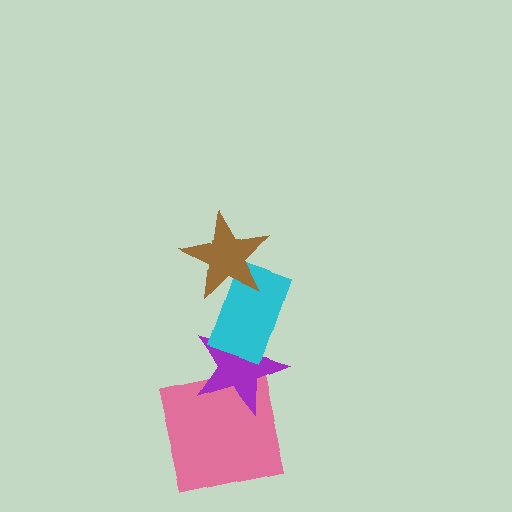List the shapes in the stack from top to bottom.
From top to bottom: the brown star, the cyan rectangle, the purple star, the pink square.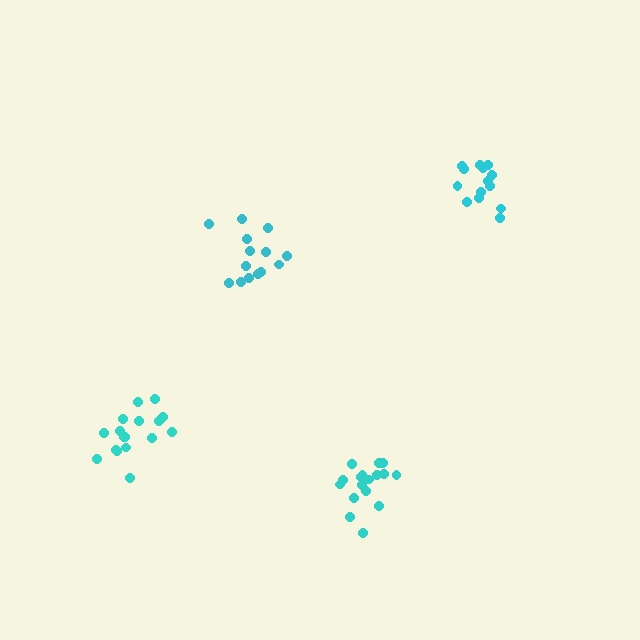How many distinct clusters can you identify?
There are 4 distinct clusters.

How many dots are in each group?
Group 1: 17 dots, Group 2: 14 dots, Group 3: 14 dots, Group 4: 17 dots (62 total).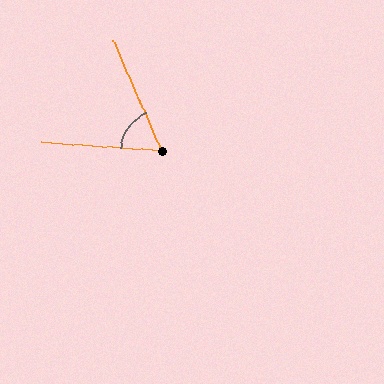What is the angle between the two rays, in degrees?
Approximately 63 degrees.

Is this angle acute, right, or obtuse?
It is acute.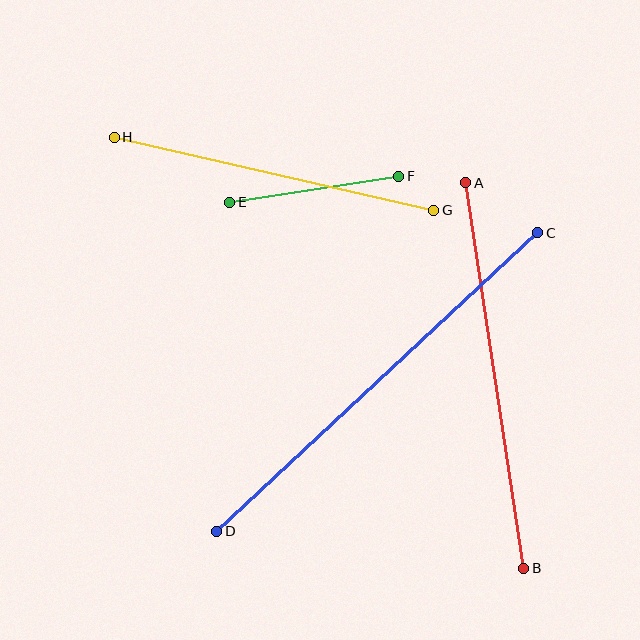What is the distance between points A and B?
The distance is approximately 390 pixels.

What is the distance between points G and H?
The distance is approximately 327 pixels.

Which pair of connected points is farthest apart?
Points C and D are farthest apart.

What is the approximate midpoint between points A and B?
The midpoint is at approximately (495, 376) pixels.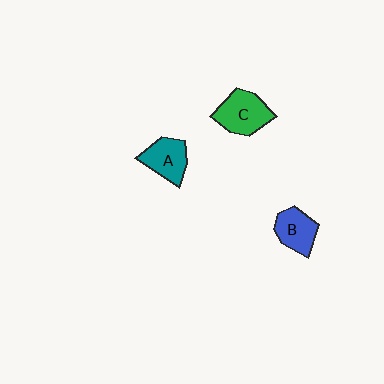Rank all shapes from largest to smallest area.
From largest to smallest: C (green), A (teal), B (blue).